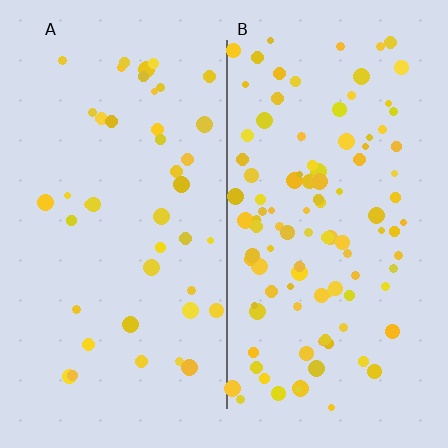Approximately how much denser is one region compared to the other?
Approximately 2.5× — region B over region A.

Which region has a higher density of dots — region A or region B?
B (the right).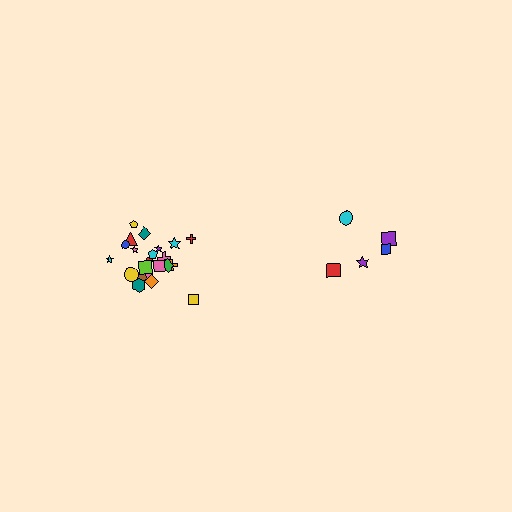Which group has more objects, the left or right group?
The left group.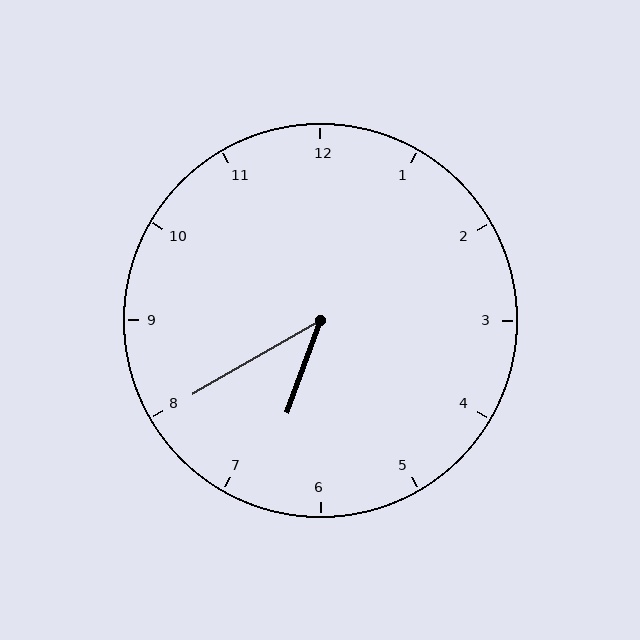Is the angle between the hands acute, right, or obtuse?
It is acute.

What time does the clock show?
6:40.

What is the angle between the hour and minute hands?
Approximately 40 degrees.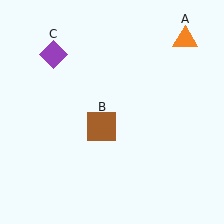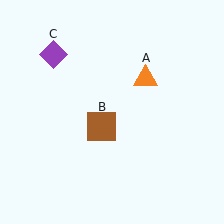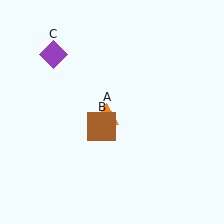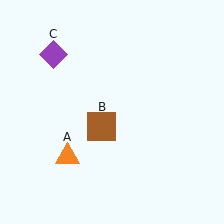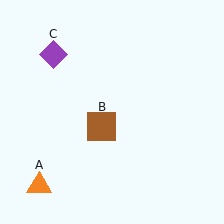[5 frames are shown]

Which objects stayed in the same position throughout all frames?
Brown square (object B) and purple diamond (object C) remained stationary.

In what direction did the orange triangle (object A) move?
The orange triangle (object A) moved down and to the left.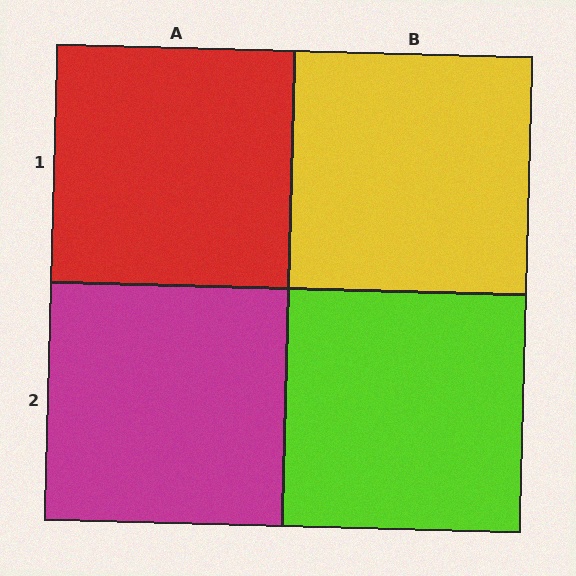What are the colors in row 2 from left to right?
Magenta, lime.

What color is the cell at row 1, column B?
Yellow.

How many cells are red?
1 cell is red.